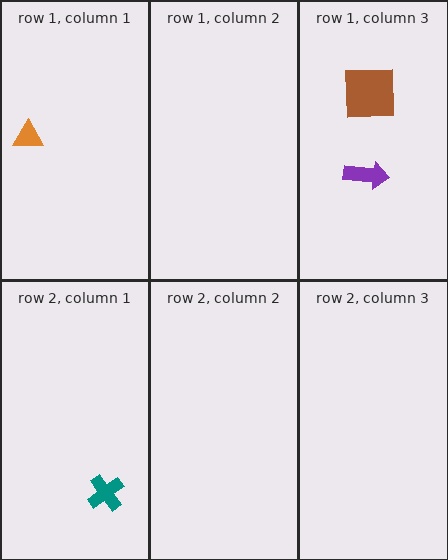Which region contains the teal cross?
The row 2, column 1 region.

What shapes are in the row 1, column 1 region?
The orange triangle.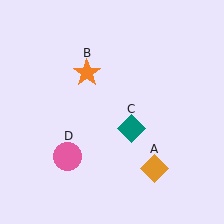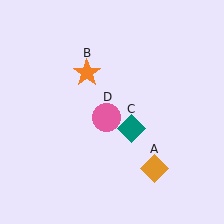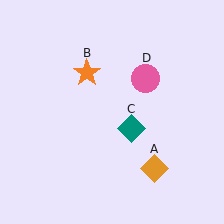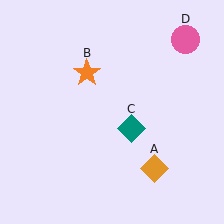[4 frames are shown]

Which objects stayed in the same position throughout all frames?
Orange diamond (object A) and orange star (object B) and teal diamond (object C) remained stationary.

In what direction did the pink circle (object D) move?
The pink circle (object D) moved up and to the right.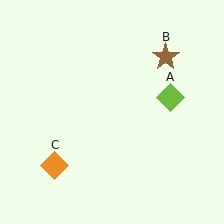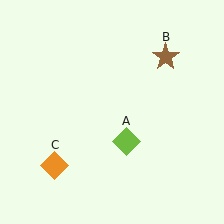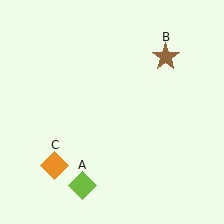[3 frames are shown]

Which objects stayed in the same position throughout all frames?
Brown star (object B) and orange diamond (object C) remained stationary.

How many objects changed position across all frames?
1 object changed position: lime diamond (object A).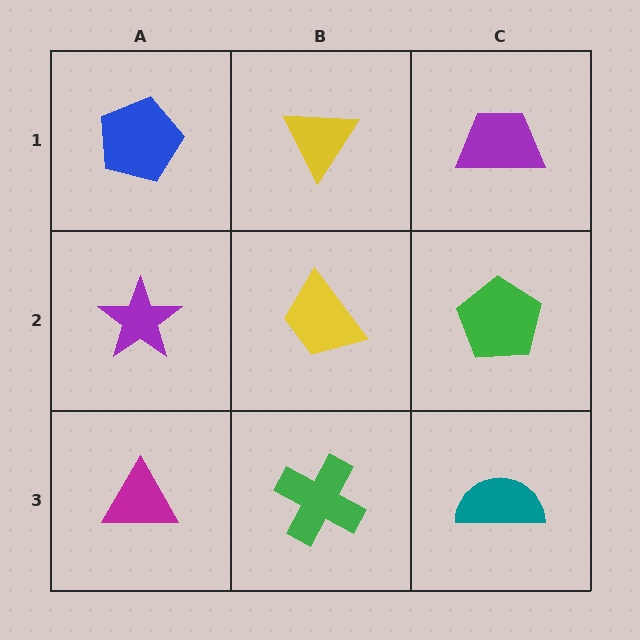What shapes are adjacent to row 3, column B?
A yellow trapezoid (row 2, column B), a magenta triangle (row 3, column A), a teal semicircle (row 3, column C).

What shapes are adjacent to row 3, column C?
A green pentagon (row 2, column C), a green cross (row 3, column B).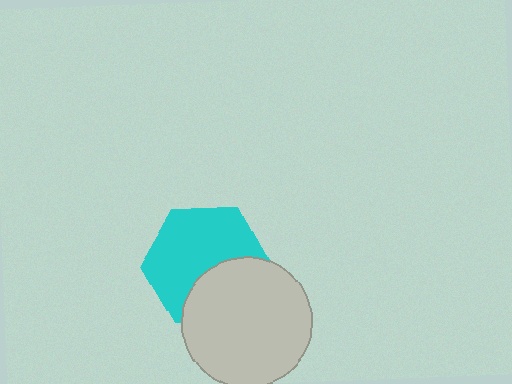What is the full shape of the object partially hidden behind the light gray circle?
The partially hidden object is a cyan hexagon.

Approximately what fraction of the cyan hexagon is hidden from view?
Roughly 36% of the cyan hexagon is hidden behind the light gray circle.